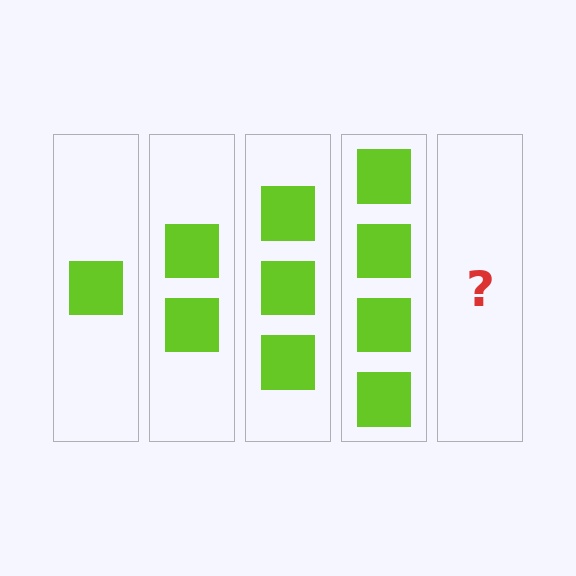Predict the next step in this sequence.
The next step is 5 squares.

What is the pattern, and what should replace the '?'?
The pattern is that each step adds one more square. The '?' should be 5 squares.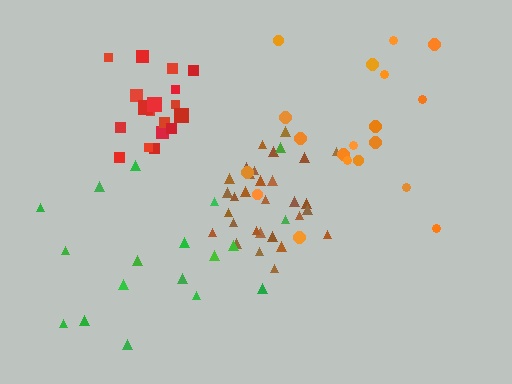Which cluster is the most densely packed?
Brown.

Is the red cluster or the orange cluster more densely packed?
Red.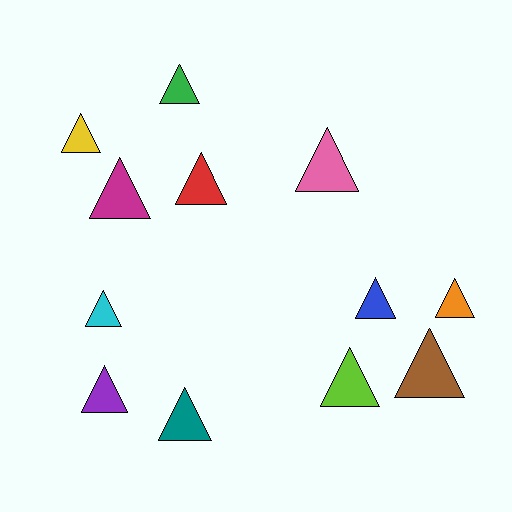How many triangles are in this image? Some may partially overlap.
There are 12 triangles.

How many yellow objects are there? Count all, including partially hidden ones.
There is 1 yellow object.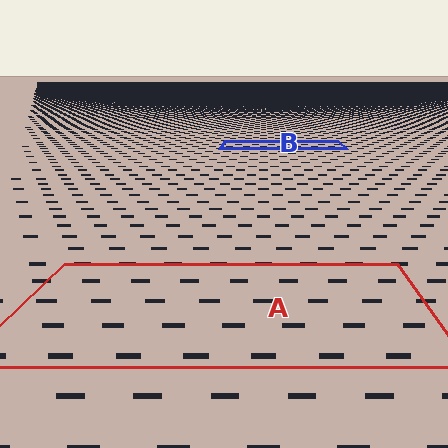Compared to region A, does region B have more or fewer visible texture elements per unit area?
Region B has more texture elements per unit area — they are packed more densely because it is farther away.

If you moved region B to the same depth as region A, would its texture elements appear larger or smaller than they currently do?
They would appear larger. At a closer depth, the same texture elements are projected at a bigger on-screen size.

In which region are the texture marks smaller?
The texture marks are smaller in region B, because it is farther away.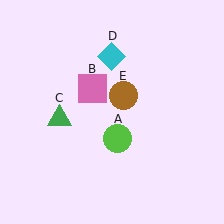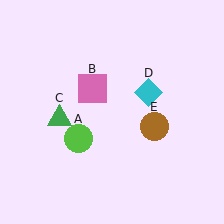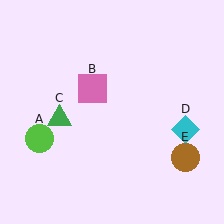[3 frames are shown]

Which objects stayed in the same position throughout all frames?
Pink square (object B) and green triangle (object C) remained stationary.